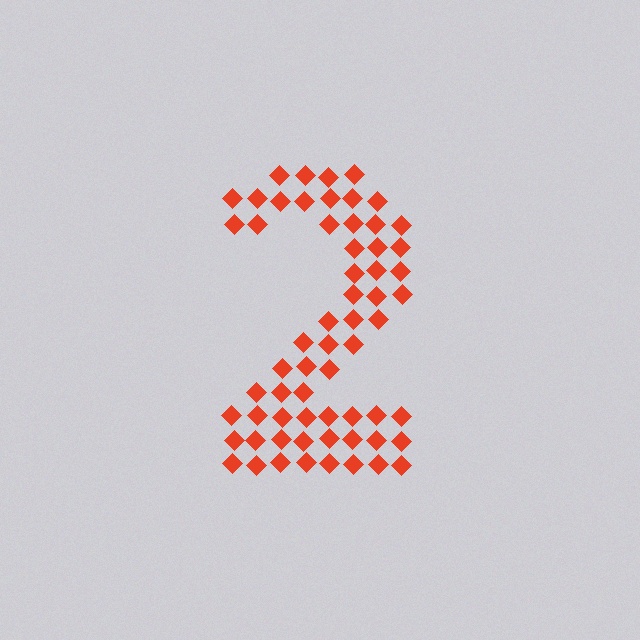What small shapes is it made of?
It is made of small diamonds.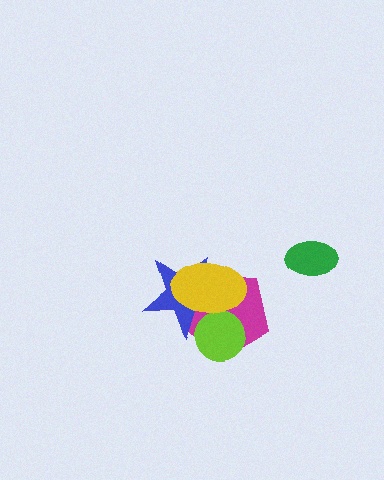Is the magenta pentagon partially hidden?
Yes, it is partially covered by another shape.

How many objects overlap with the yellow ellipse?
3 objects overlap with the yellow ellipse.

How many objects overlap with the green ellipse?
0 objects overlap with the green ellipse.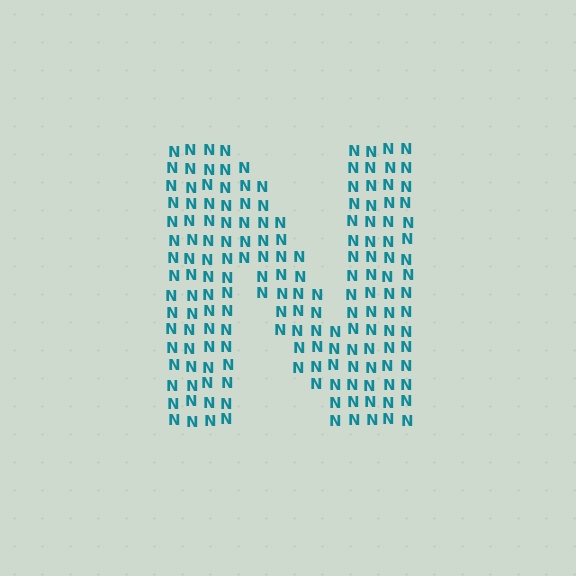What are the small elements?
The small elements are letter N's.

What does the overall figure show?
The overall figure shows the letter N.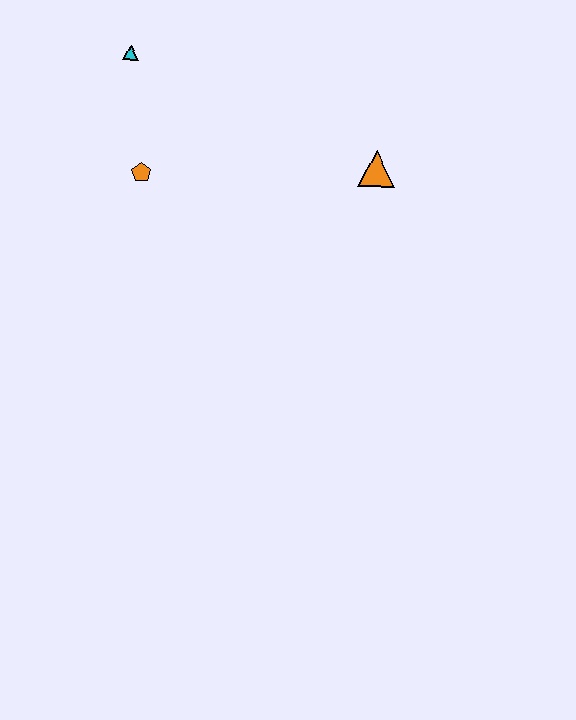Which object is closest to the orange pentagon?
The cyan triangle is closest to the orange pentagon.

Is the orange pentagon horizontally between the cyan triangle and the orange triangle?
Yes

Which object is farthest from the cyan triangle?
The orange triangle is farthest from the cyan triangle.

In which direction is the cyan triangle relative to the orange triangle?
The cyan triangle is to the left of the orange triangle.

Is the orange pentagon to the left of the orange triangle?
Yes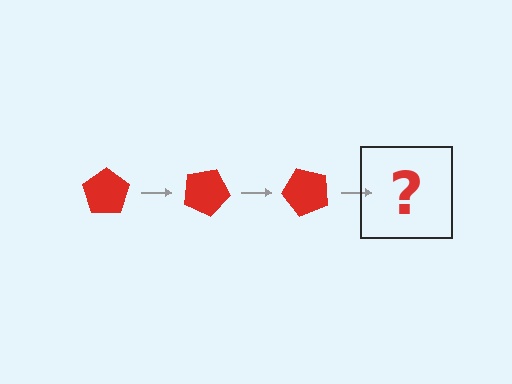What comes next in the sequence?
The next element should be a red pentagon rotated 75 degrees.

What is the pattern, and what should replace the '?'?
The pattern is that the pentagon rotates 25 degrees each step. The '?' should be a red pentagon rotated 75 degrees.